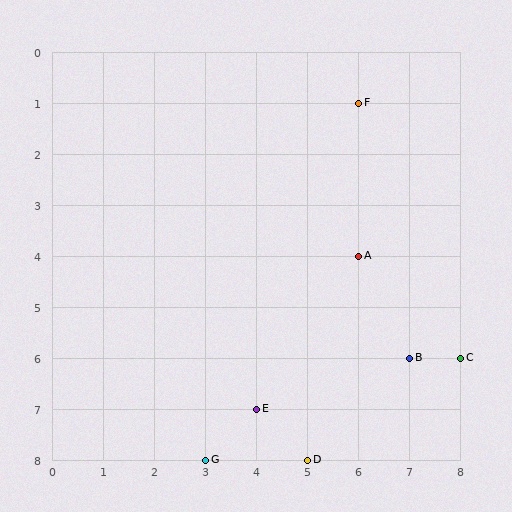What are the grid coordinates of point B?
Point B is at grid coordinates (7, 6).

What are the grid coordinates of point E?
Point E is at grid coordinates (4, 7).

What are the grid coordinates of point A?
Point A is at grid coordinates (6, 4).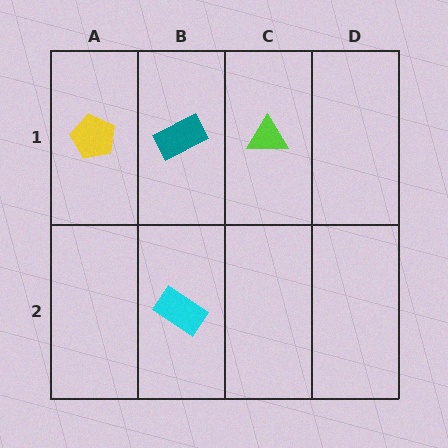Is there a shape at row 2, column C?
No, that cell is empty.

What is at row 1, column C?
A lime triangle.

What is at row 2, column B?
A cyan rectangle.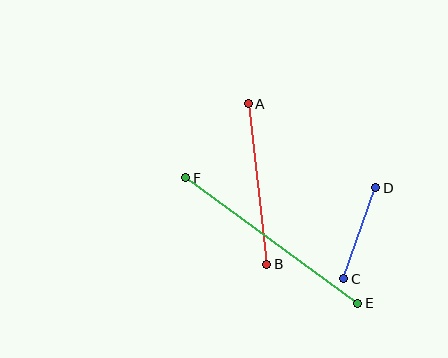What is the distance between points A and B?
The distance is approximately 162 pixels.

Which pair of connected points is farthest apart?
Points E and F are farthest apart.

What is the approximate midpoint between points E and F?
The midpoint is at approximately (272, 241) pixels.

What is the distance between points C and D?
The distance is approximately 97 pixels.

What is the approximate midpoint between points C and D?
The midpoint is at approximately (360, 233) pixels.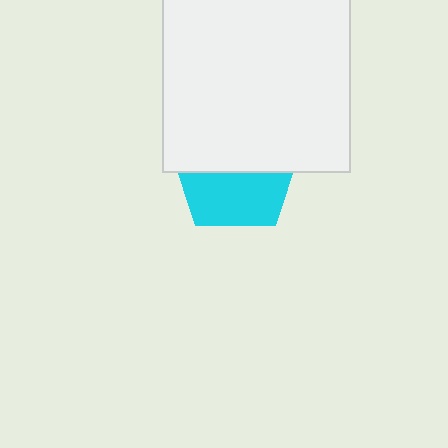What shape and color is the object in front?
The object in front is a white square.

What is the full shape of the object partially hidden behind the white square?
The partially hidden object is a cyan pentagon.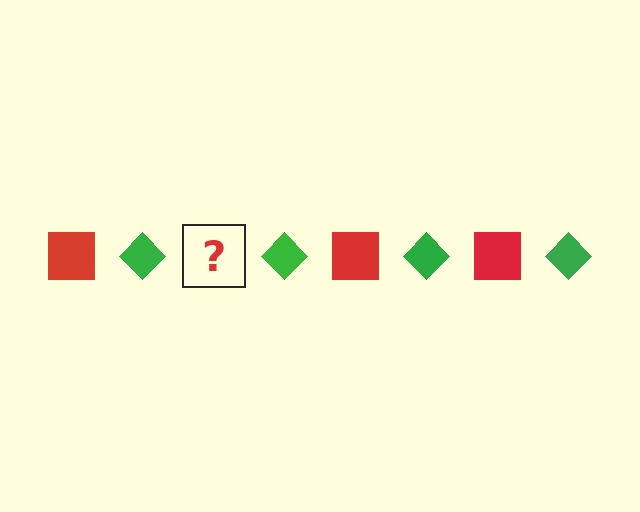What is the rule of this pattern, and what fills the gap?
The rule is that the pattern alternates between red square and green diamond. The gap should be filled with a red square.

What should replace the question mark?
The question mark should be replaced with a red square.